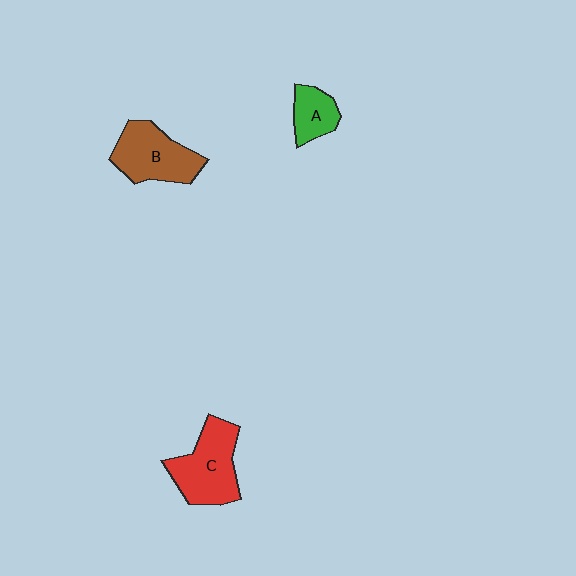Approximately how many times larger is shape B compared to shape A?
Approximately 1.9 times.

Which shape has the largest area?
Shape C (red).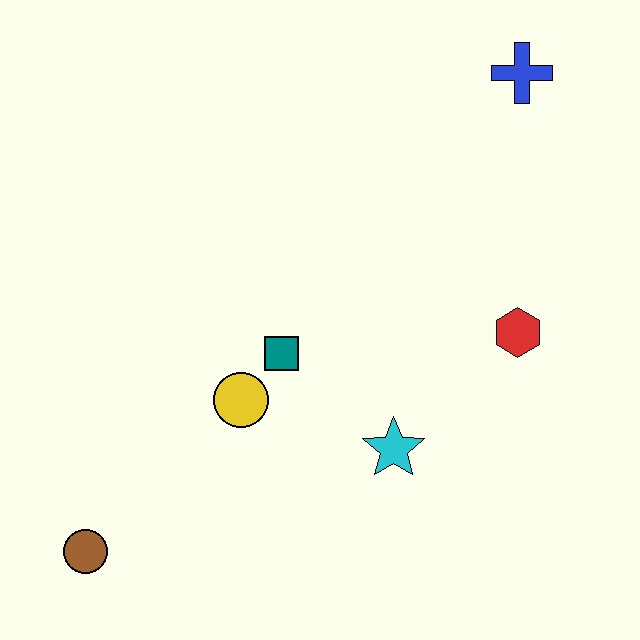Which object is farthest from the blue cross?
The brown circle is farthest from the blue cross.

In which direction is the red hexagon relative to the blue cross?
The red hexagon is below the blue cross.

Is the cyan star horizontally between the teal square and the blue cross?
Yes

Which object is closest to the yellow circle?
The teal square is closest to the yellow circle.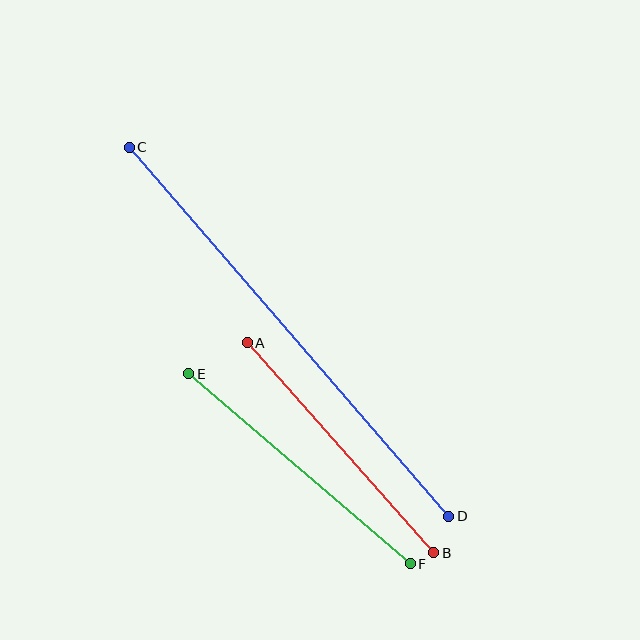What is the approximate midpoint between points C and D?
The midpoint is at approximately (289, 332) pixels.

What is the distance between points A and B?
The distance is approximately 281 pixels.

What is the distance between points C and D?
The distance is approximately 488 pixels.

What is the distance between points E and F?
The distance is approximately 292 pixels.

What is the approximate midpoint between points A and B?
The midpoint is at approximately (341, 448) pixels.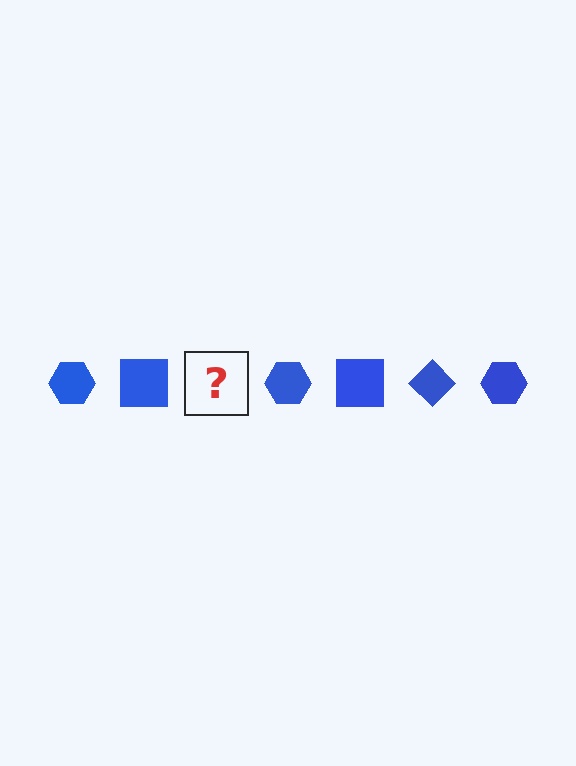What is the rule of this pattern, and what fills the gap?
The rule is that the pattern cycles through hexagon, square, diamond shapes in blue. The gap should be filled with a blue diamond.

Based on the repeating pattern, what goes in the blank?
The blank should be a blue diamond.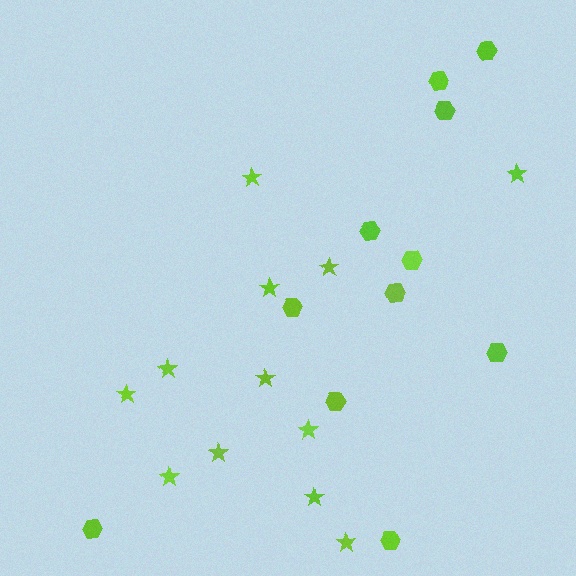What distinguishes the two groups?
There are 2 groups: one group of stars (12) and one group of hexagons (11).